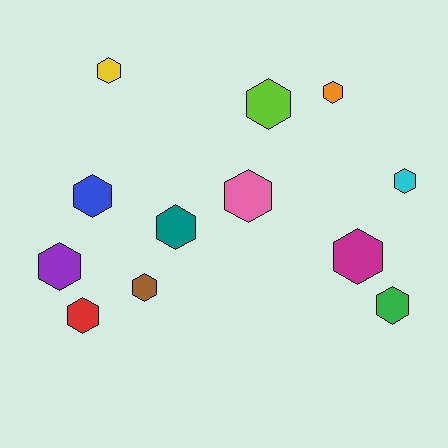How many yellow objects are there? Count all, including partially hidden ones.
There is 1 yellow object.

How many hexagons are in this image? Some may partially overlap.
There are 12 hexagons.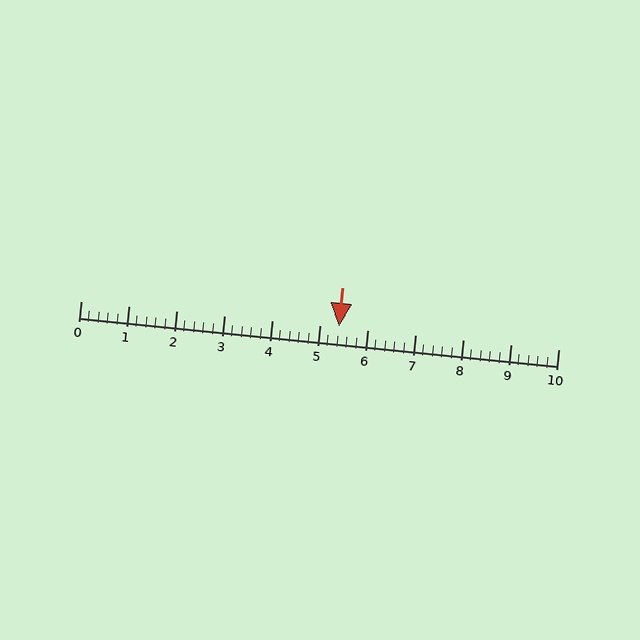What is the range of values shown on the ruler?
The ruler shows values from 0 to 10.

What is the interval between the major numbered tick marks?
The major tick marks are spaced 1 units apart.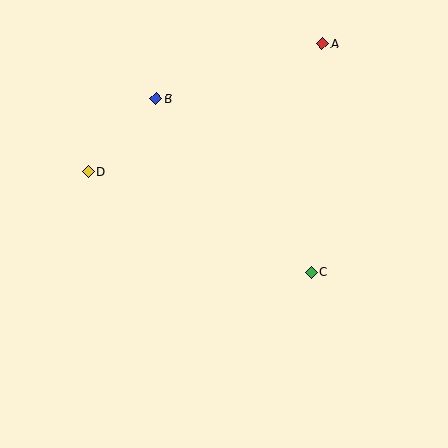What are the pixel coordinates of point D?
Point D is at (88, 172).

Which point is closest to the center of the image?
Point C at (311, 272) is closest to the center.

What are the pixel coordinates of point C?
Point C is at (311, 272).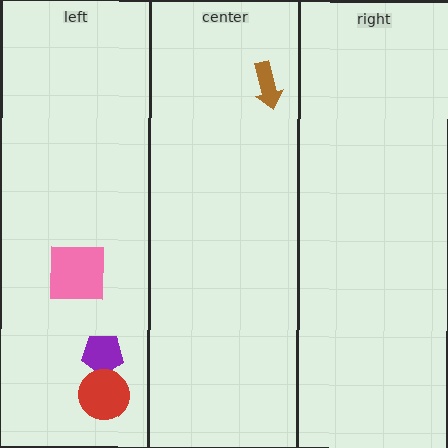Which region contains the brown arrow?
The center region.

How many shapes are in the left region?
3.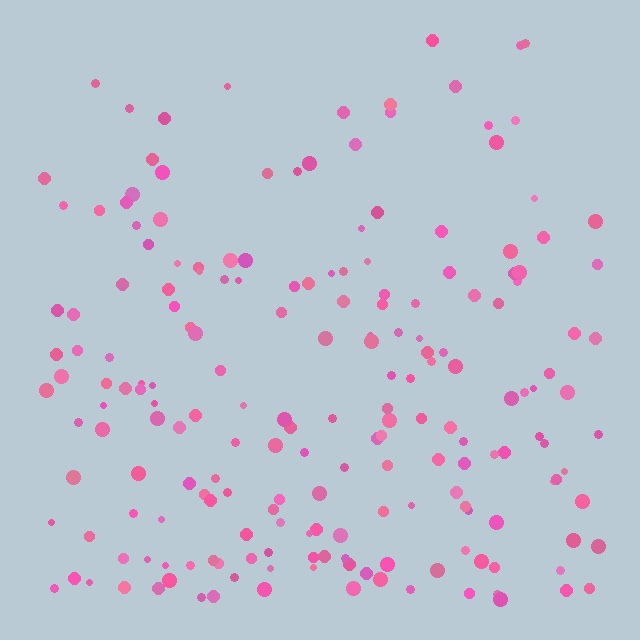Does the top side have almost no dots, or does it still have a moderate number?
Still a moderate number, just noticeably fewer than the bottom.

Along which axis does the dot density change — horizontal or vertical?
Vertical.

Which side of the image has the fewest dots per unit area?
The top.